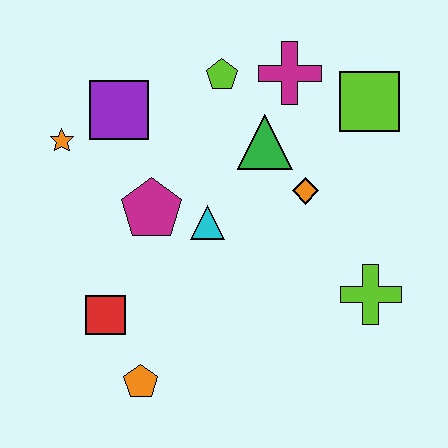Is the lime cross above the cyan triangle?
No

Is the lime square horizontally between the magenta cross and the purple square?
No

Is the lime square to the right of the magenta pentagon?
Yes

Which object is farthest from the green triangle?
The orange pentagon is farthest from the green triangle.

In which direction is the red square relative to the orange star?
The red square is below the orange star.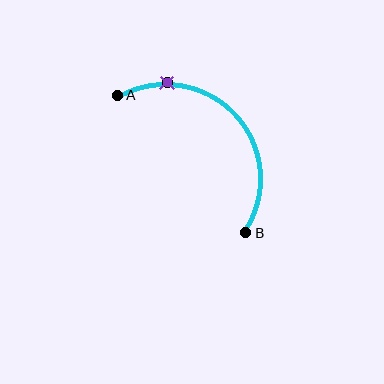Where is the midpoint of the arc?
The arc midpoint is the point on the curve farthest from the straight line joining A and B. It sits above and to the right of that line.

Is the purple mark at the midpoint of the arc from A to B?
No. The purple mark lies on the arc but is closer to endpoint A. The arc midpoint would be at the point on the curve equidistant along the arc from both A and B.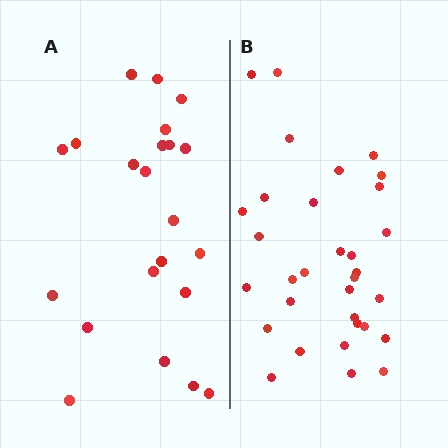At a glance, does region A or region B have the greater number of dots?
Region B (the right region) has more dots.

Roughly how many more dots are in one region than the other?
Region B has roughly 10 or so more dots than region A.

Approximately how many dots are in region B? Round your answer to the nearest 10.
About 30 dots. (The exact count is 32, which rounds to 30.)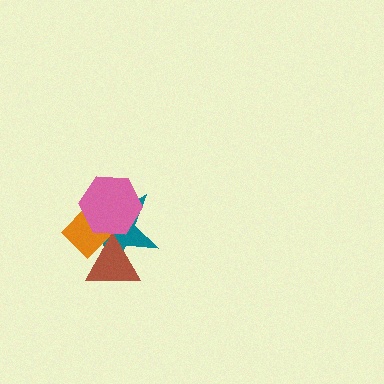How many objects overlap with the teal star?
3 objects overlap with the teal star.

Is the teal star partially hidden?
Yes, it is partially covered by another shape.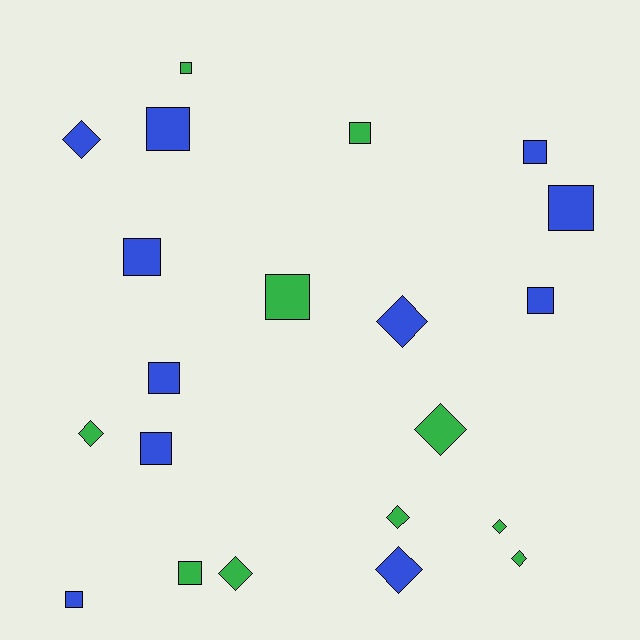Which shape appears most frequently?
Square, with 12 objects.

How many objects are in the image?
There are 21 objects.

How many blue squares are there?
There are 8 blue squares.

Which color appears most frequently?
Blue, with 11 objects.